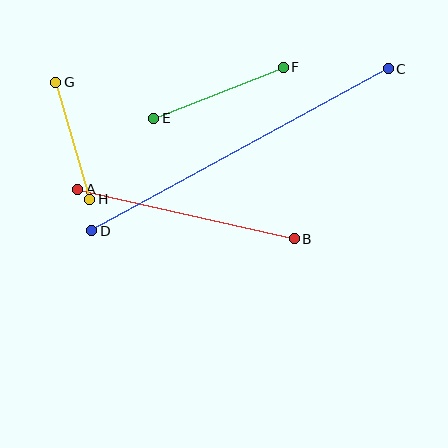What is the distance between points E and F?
The distance is approximately 139 pixels.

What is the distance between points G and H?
The distance is approximately 122 pixels.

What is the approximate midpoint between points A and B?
The midpoint is at approximately (186, 214) pixels.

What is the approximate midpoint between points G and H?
The midpoint is at approximately (73, 141) pixels.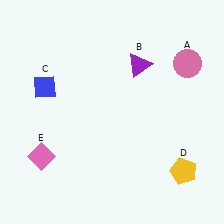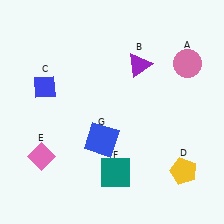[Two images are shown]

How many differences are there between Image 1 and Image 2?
There are 2 differences between the two images.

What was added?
A teal square (F), a blue square (G) were added in Image 2.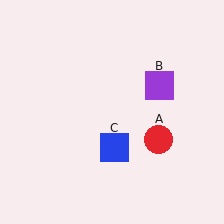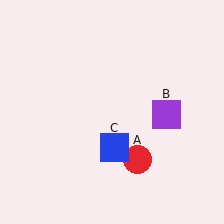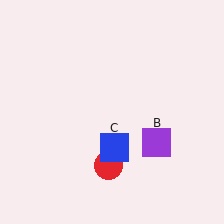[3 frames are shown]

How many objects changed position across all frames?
2 objects changed position: red circle (object A), purple square (object B).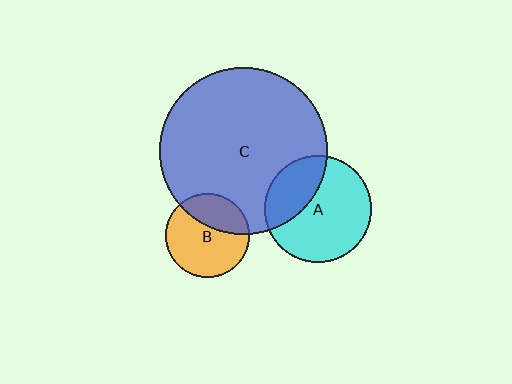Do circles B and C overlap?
Yes.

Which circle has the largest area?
Circle C (blue).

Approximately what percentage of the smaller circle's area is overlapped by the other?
Approximately 35%.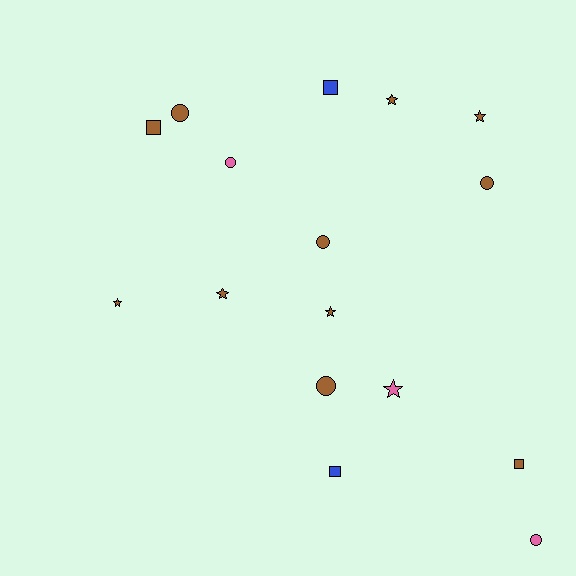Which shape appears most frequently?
Star, with 6 objects.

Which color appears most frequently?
Brown, with 11 objects.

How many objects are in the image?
There are 16 objects.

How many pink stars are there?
There is 1 pink star.